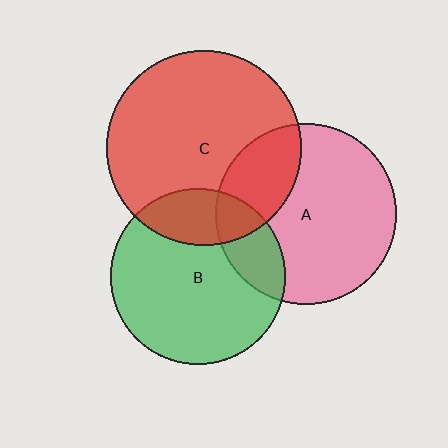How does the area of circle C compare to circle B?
Approximately 1.2 times.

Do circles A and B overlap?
Yes.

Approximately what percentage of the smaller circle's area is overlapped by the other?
Approximately 20%.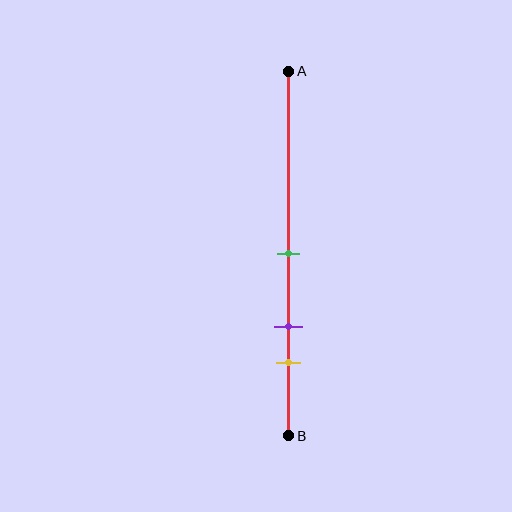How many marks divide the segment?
There are 3 marks dividing the segment.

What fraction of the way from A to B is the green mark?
The green mark is approximately 50% (0.5) of the way from A to B.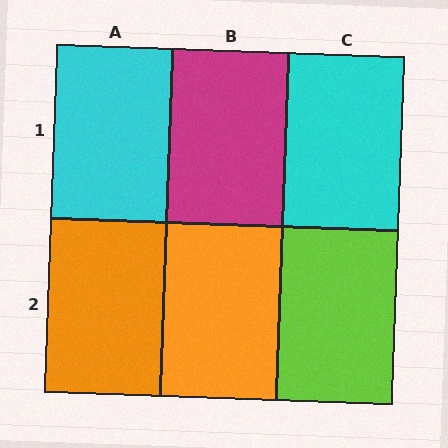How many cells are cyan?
2 cells are cyan.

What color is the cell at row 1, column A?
Cyan.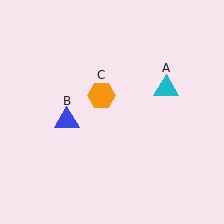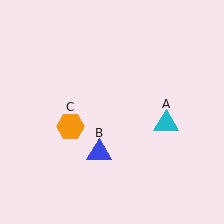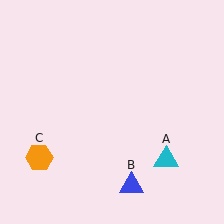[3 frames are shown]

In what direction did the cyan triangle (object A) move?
The cyan triangle (object A) moved down.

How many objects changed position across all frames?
3 objects changed position: cyan triangle (object A), blue triangle (object B), orange hexagon (object C).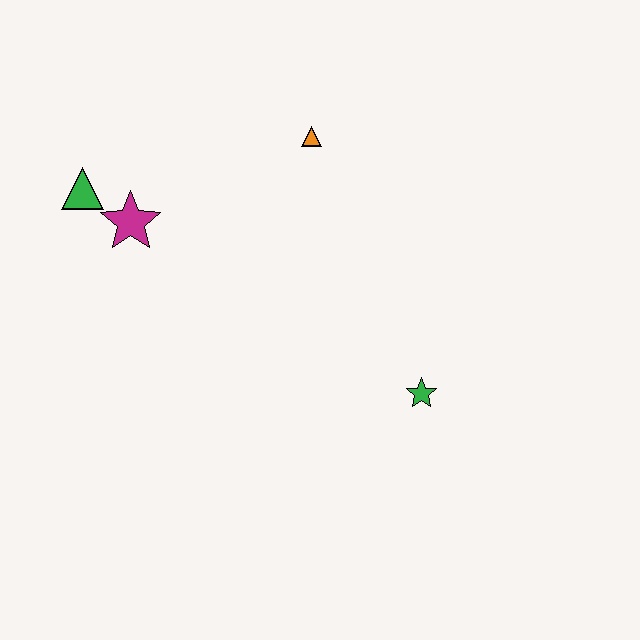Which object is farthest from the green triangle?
The green star is farthest from the green triangle.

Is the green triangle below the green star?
No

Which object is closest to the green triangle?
The magenta star is closest to the green triangle.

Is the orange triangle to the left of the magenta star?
No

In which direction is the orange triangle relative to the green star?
The orange triangle is above the green star.